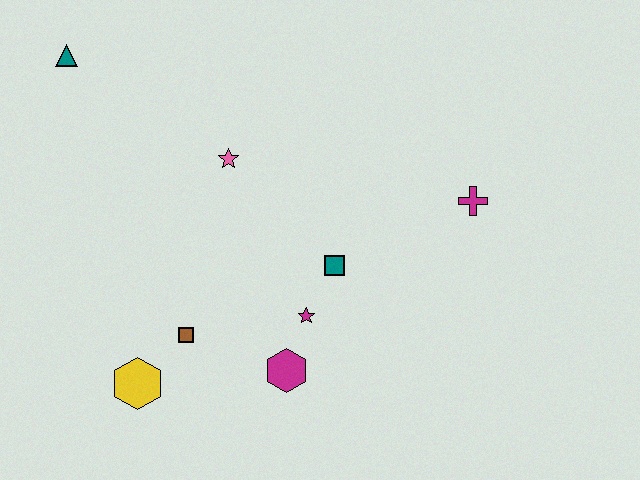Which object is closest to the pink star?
The teal square is closest to the pink star.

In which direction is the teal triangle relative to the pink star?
The teal triangle is to the left of the pink star.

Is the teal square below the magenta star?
No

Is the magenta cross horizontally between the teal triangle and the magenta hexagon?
No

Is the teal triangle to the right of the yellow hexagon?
No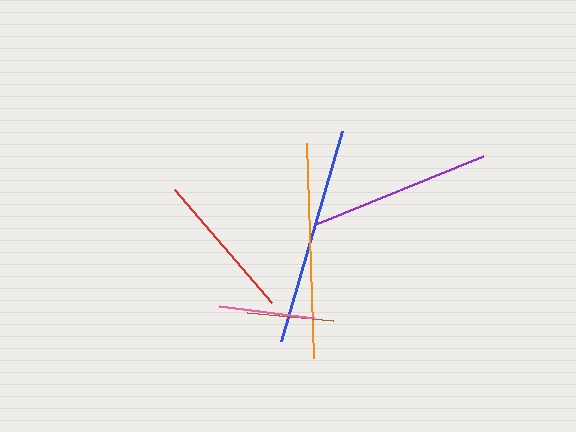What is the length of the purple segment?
The purple segment is approximately 180 pixels long.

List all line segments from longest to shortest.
From longest to shortest: blue, orange, purple, red, pink, brown.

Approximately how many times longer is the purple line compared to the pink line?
The purple line is approximately 1.9 times the length of the pink line.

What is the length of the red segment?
The red segment is approximately 149 pixels long.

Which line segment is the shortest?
The brown line is the shortest at approximately 87 pixels.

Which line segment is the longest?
The blue line is the longest at approximately 219 pixels.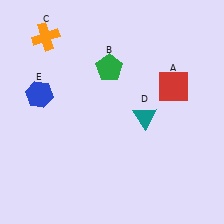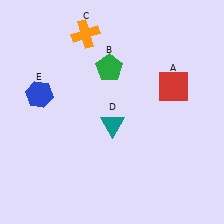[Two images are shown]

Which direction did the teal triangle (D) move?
The teal triangle (D) moved left.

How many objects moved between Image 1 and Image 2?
2 objects moved between the two images.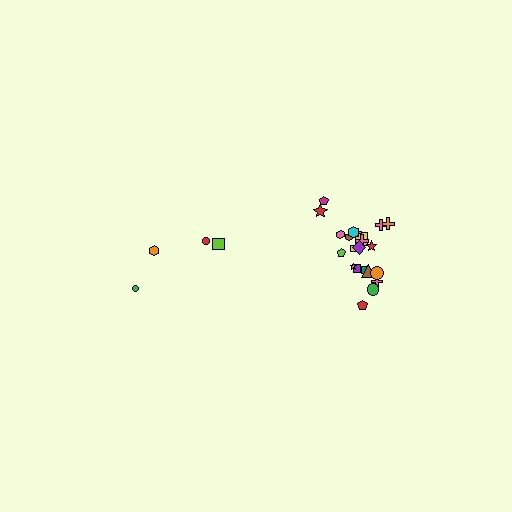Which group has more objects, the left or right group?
The right group.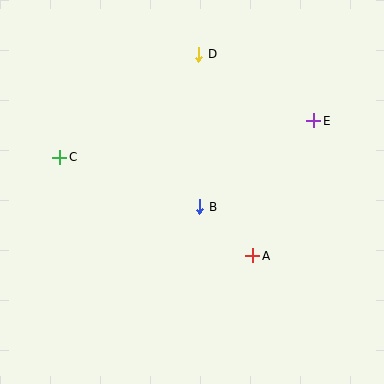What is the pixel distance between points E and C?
The distance between E and C is 257 pixels.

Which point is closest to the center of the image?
Point B at (200, 207) is closest to the center.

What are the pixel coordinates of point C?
Point C is at (60, 157).